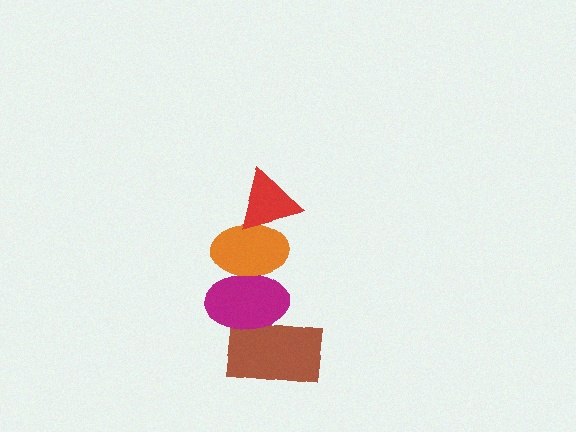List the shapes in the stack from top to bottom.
From top to bottom: the red triangle, the orange ellipse, the magenta ellipse, the brown rectangle.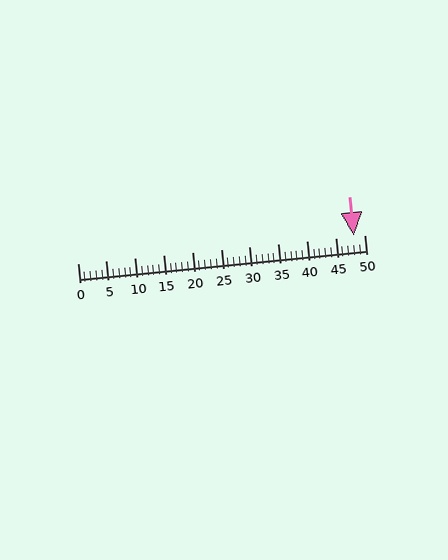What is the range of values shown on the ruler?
The ruler shows values from 0 to 50.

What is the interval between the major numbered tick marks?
The major tick marks are spaced 5 units apart.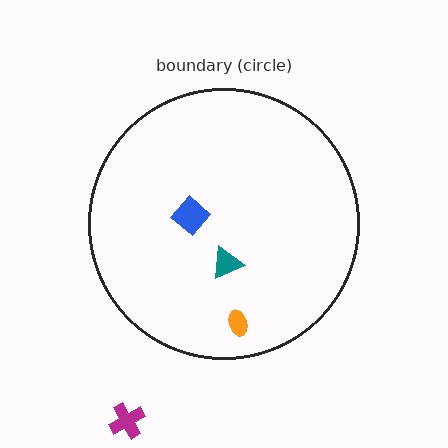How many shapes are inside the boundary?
3 inside, 1 outside.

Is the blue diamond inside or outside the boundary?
Inside.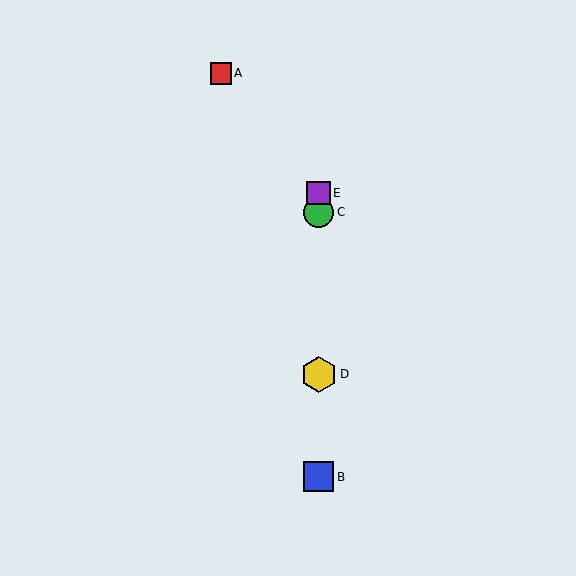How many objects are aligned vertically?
4 objects (B, C, D, E) are aligned vertically.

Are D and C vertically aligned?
Yes, both are at x≈319.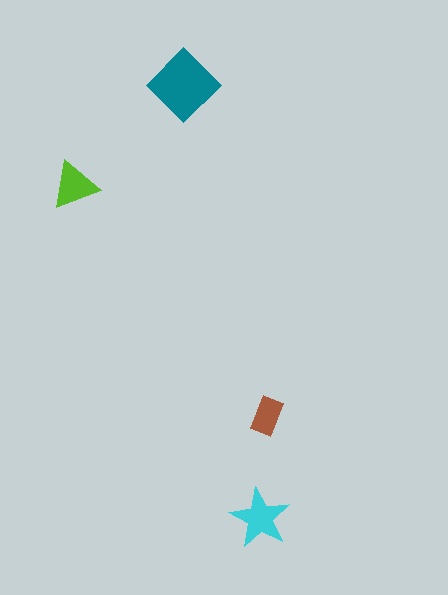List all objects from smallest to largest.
The brown rectangle, the lime triangle, the cyan star, the teal diamond.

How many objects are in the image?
There are 4 objects in the image.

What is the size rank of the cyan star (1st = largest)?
2nd.